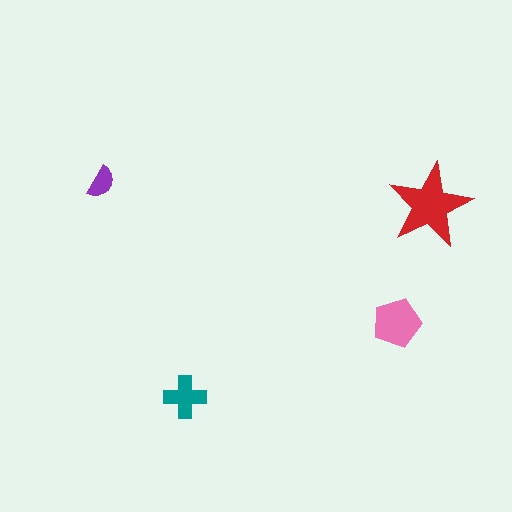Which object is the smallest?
The purple semicircle.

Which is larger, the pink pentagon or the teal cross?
The pink pentagon.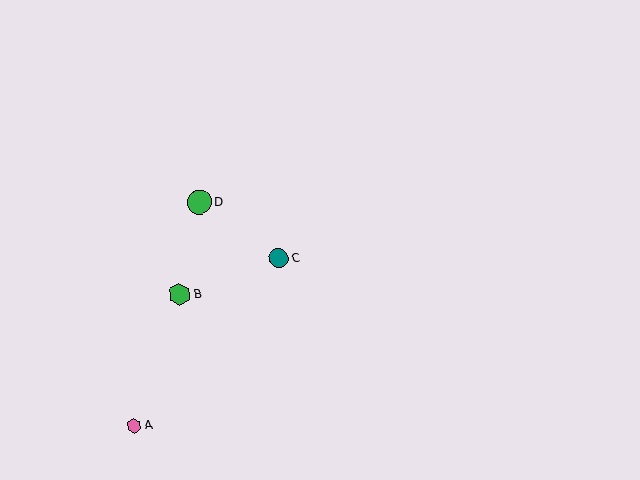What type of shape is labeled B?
Shape B is a green hexagon.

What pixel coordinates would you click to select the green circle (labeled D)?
Click at (199, 202) to select the green circle D.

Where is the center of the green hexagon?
The center of the green hexagon is at (180, 295).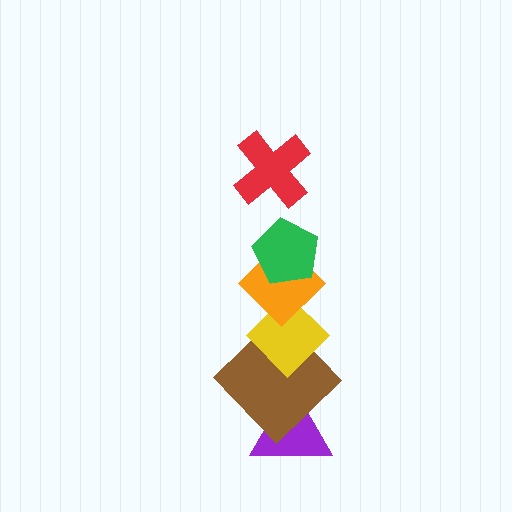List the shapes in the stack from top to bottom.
From top to bottom: the red cross, the green pentagon, the orange diamond, the yellow diamond, the brown diamond, the purple triangle.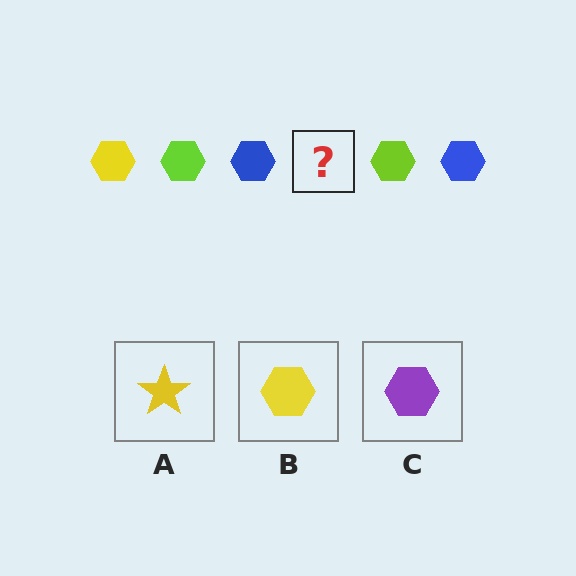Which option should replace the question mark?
Option B.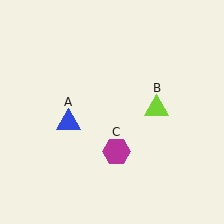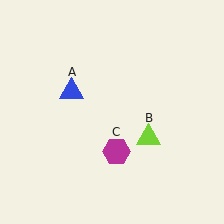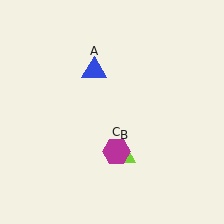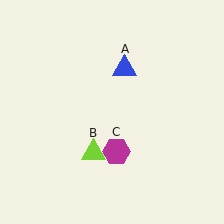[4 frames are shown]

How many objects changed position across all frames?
2 objects changed position: blue triangle (object A), lime triangle (object B).